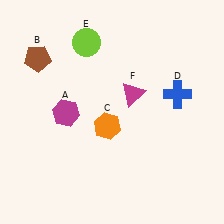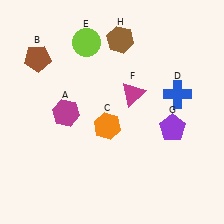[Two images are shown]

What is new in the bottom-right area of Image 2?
A purple pentagon (G) was added in the bottom-right area of Image 2.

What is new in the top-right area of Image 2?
A brown hexagon (H) was added in the top-right area of Image 2.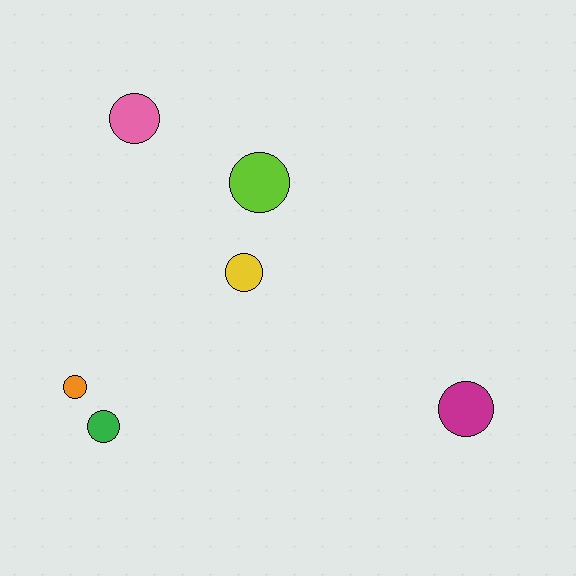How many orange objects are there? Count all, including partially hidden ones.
There is 1 orange object.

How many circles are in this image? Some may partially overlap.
There are 6 circles.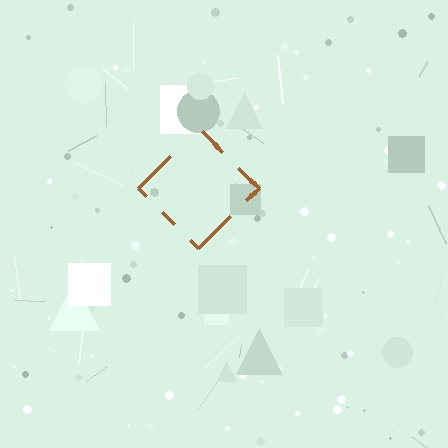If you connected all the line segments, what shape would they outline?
They would outline a diamond.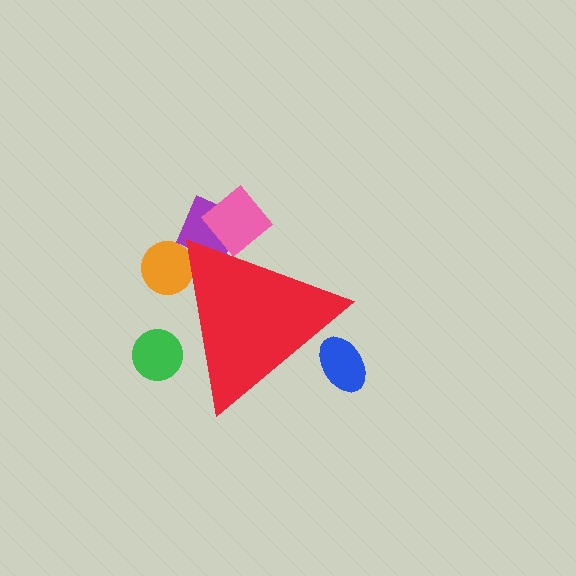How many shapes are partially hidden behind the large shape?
5 shapes are partially hidden.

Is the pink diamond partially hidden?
Yes, the pink diamond is partially hidden behind the red triangle.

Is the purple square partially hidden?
Yes, the purple square is partially hidden behind the red triangle.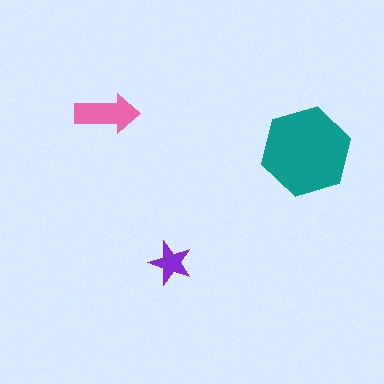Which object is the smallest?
The purple star.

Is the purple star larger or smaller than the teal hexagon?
Smaller.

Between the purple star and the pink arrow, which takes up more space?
The pink arrow.